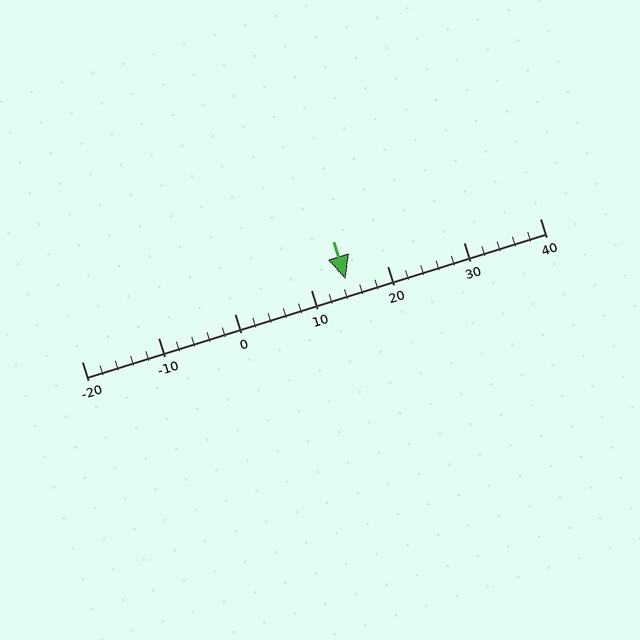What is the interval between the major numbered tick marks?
The major tick marks are spaced 10 units apart.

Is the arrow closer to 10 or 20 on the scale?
The arrow is closer to 10.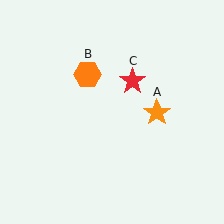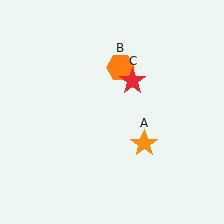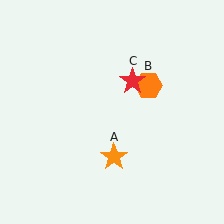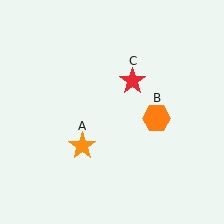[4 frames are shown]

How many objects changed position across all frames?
2 objects changed position: orange star (object A), orange hexagon (object B).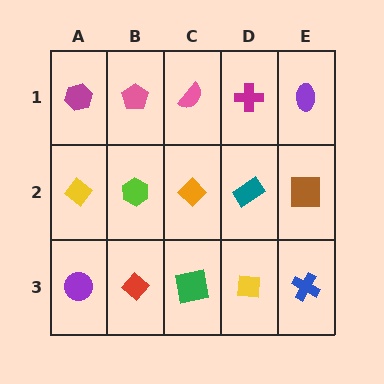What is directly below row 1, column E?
A brown square.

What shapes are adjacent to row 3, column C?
An orange diamond (row 2, column C), a red diamond (row 3, column B), a yellow square (row 3, column D).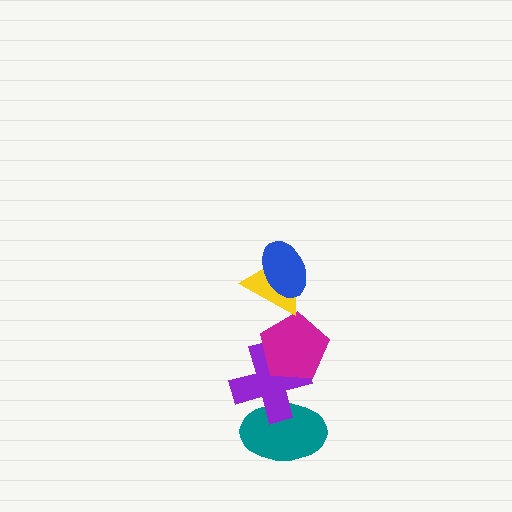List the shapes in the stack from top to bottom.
From top to bottom: the blue ellipse, the yellow triangle, the magenta pentagon, the purple cross, the teal ellipse.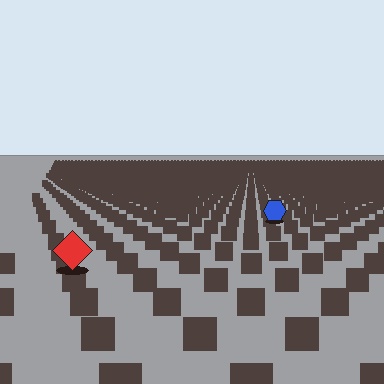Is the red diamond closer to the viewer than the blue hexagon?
Yes. The red diamond is closer — you can tell from the texture gradient: the ground texture is coarser near it.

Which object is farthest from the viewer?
The blue hexagon is farthest from the viewer. It appears smaller and the ground texture around it is denser.